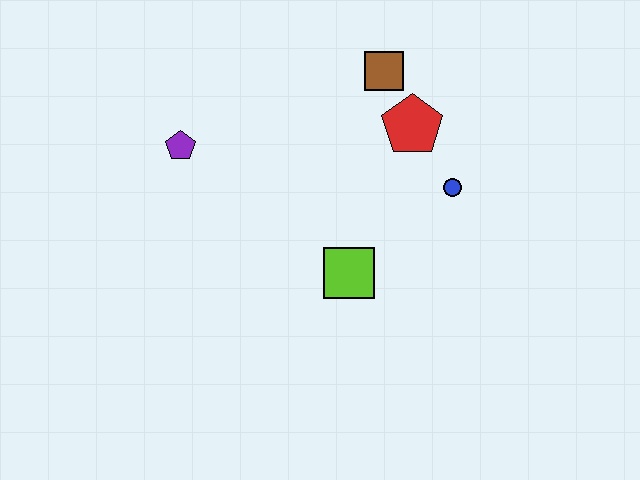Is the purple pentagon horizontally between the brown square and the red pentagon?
No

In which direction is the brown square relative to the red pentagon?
The brown square is above the red pentagon.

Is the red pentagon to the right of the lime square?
Yes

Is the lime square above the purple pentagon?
No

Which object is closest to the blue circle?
The red pentagon is closest to the blue circle.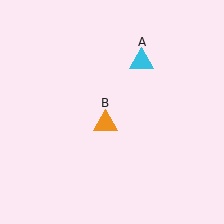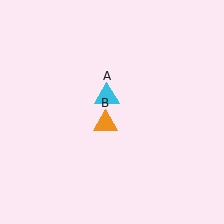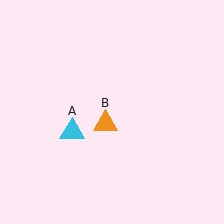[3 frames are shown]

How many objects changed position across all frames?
1 object changed position: cyan triangle (object A).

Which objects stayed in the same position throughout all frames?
Orange triangle (object B) remained stationary.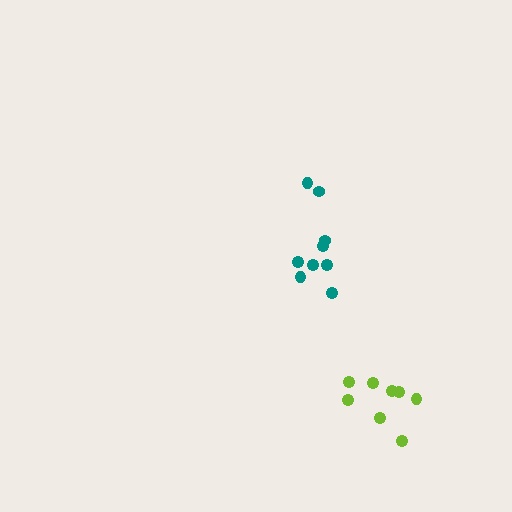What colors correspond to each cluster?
The clusters are colored: teal, lime.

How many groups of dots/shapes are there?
There are 2 groups.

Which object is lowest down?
The lime cluster is bottommost.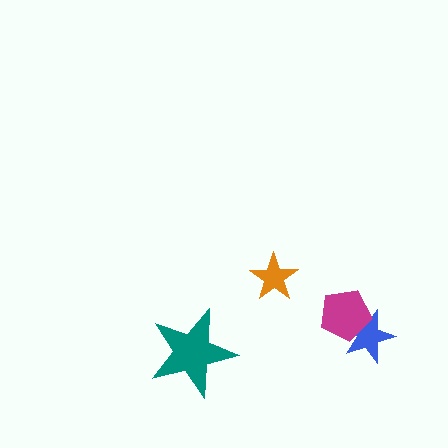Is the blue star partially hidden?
Yes, it is partially covered by another shape.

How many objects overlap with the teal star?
0 objects overlap with the teal star.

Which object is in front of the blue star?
The magenta pentagon is in front of the blue star.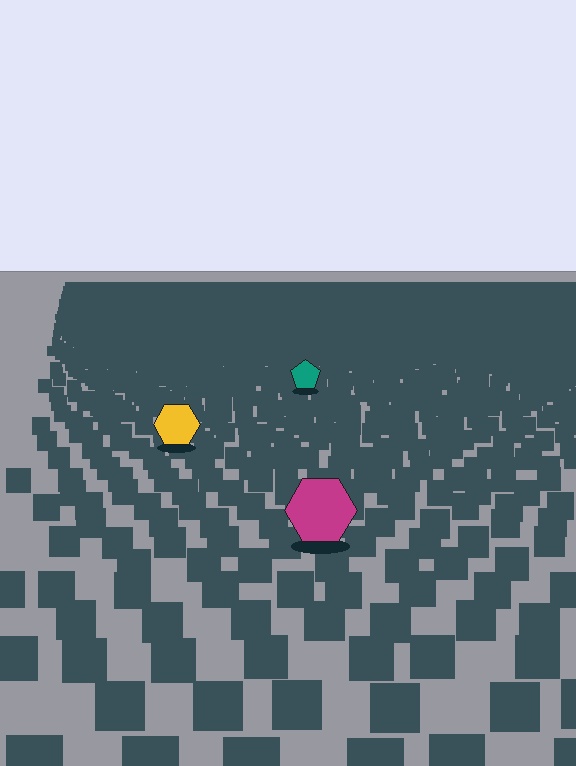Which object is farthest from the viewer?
The teal pentagon is farthest from the viewer. It appears smaller and the ground texture around it is denser.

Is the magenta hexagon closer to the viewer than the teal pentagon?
Yes. The magenta hexagon is closer — you can tell from the texture gradient: the ground texture is coarser near it.